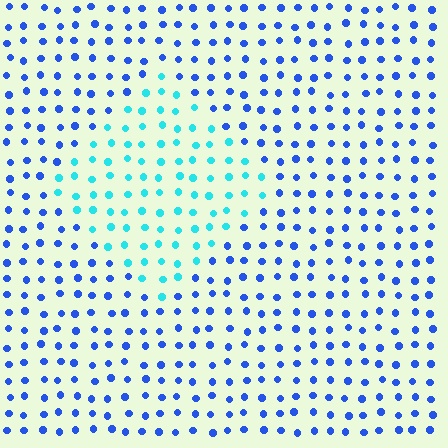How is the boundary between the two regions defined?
The boundary is defined purely by a slight shift in hue (about 44 degrees). Spacing, size, and orientation are identical on both sides.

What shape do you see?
I see a diamond.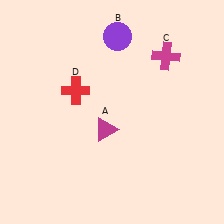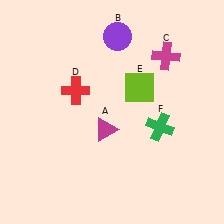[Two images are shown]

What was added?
A lime square (E), a green cross (F) were added in Image 2.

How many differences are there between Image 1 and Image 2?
There are 2 differences between the two images.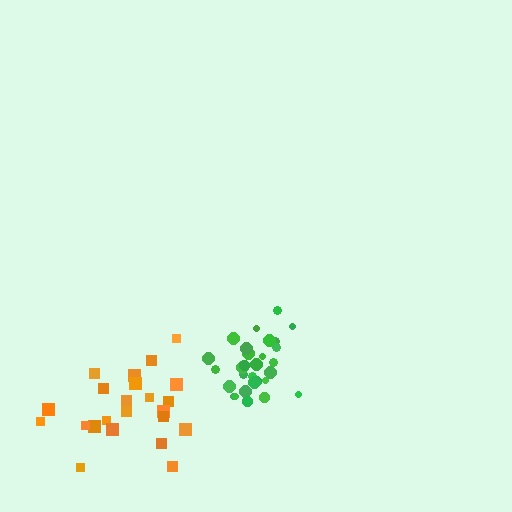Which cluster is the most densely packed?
Green.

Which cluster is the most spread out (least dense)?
Orange.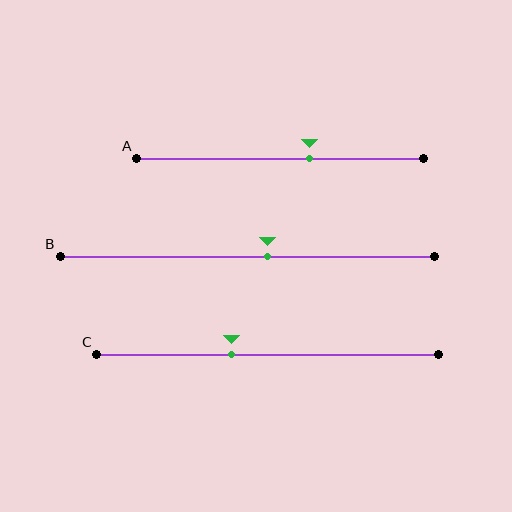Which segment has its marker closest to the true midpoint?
Segment B has its marker closest to the true midpoint.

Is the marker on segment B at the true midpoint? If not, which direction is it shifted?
No, the marker on segment B is shifted to the right by about 5% of the segment length.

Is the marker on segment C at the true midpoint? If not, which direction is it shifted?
No, the marker on segment C is shifted to the left by about 10% of the segment length.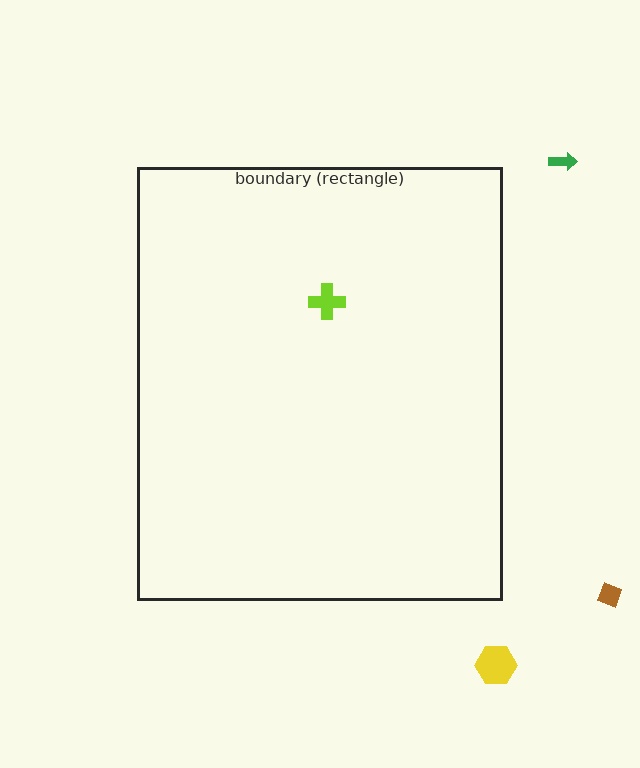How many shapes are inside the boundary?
1 inside, 3 outside.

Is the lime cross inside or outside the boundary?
Inside.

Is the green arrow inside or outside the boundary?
Outside.